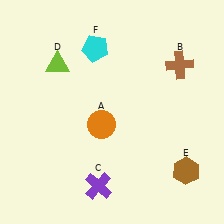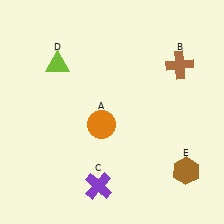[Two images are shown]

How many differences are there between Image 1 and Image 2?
There is 1 difference between the two images.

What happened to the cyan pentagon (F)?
The cyan pentagon (F) was removed in Image 2. It was in the top-left area of Image 1.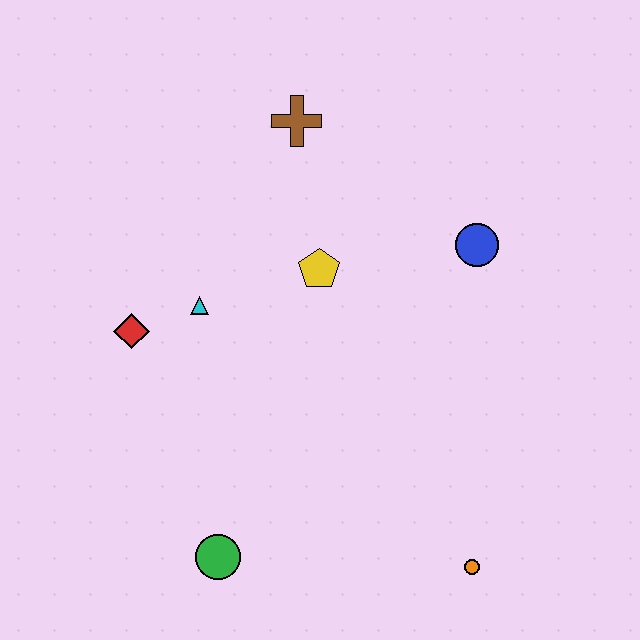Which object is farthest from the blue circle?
The green circle is farthest from the blue circle.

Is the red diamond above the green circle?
Yes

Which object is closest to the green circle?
The red diamond is closest to the green circle.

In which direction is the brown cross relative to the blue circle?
The brown cross is to the left of the blue circle.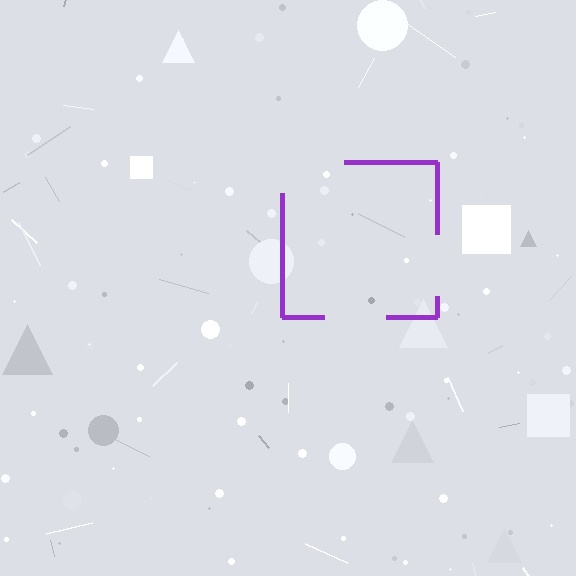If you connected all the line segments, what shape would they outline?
They would outline a square.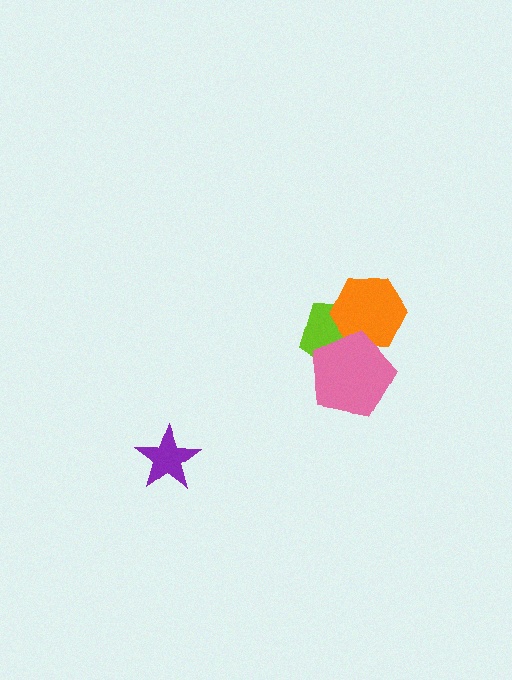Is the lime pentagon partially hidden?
Yes, it is partially covered by another shape.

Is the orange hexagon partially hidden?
Yes, it is partially covered by another shape.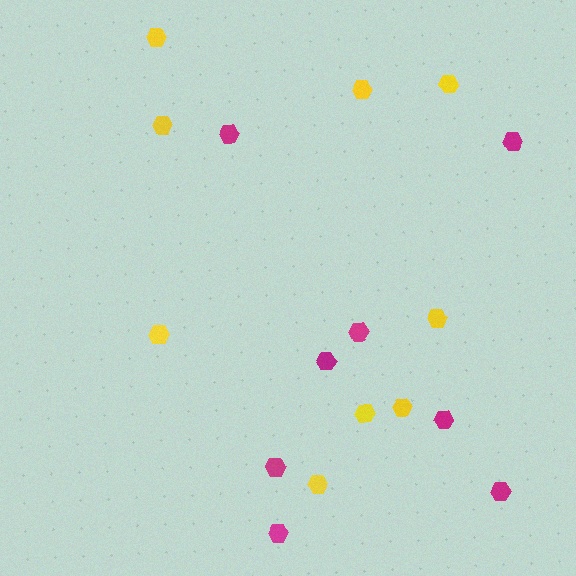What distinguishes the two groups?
There are 2 groups: one group of magenta hexagons (8) and one group of yellow hexagons (9).